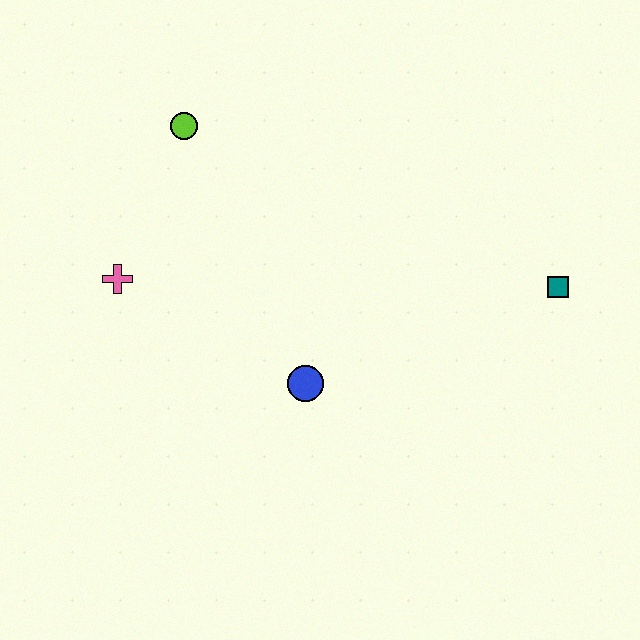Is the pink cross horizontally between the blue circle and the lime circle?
No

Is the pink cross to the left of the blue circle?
Yes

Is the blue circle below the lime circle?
Yes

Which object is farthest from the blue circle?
The lime circle is farthest from the blue circle.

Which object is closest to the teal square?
The blue circle is closest to the teal square.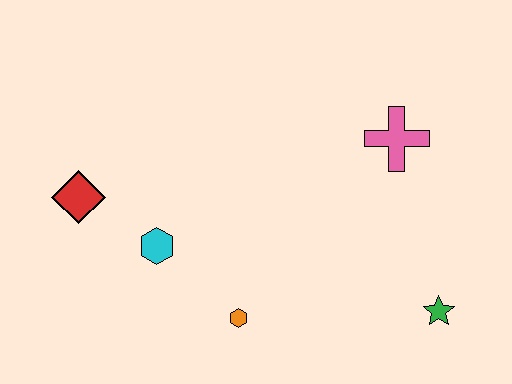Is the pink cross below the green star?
No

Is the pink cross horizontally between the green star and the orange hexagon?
Yes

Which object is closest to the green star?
The pink cross is closest to the green star.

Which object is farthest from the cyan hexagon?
The green star is farthest from the cyan hexagon.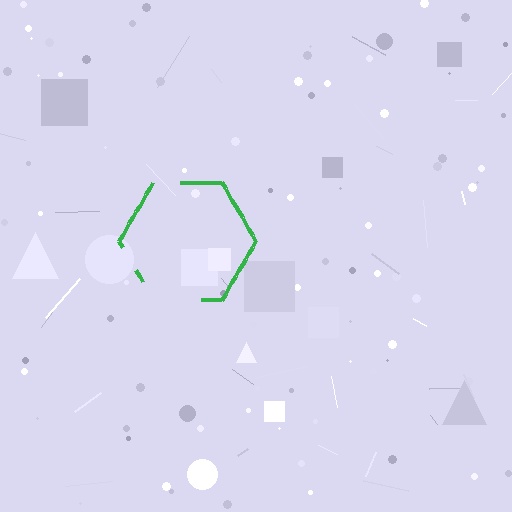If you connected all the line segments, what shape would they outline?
They would outline a hexagon.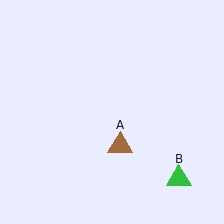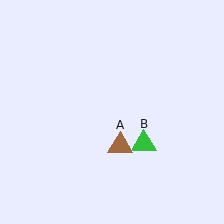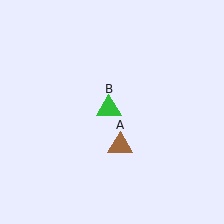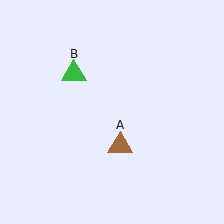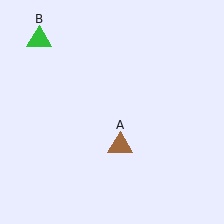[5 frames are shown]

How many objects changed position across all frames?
1 object changed position: green triangle (object B).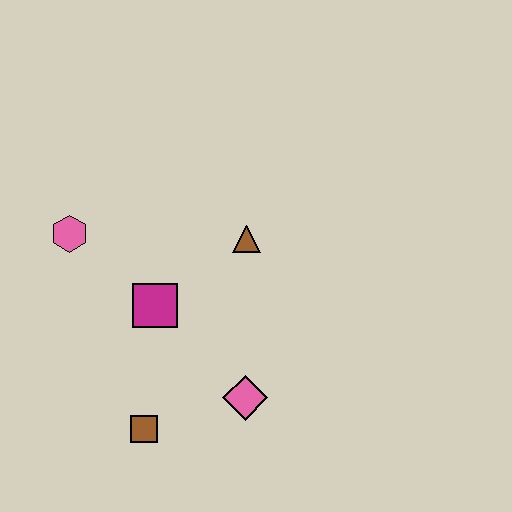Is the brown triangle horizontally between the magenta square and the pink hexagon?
No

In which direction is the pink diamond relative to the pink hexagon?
The pink diamond is to the right of the pink hexagon.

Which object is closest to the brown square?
The pink diamond is closest to the brown square.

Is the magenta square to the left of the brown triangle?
Yes